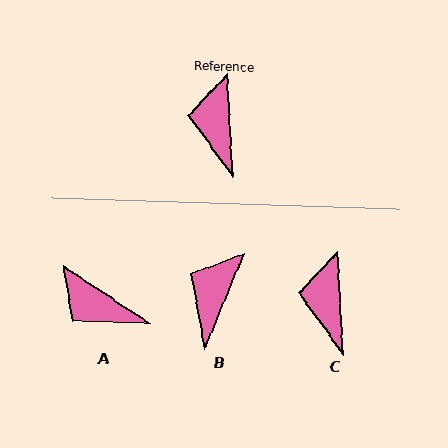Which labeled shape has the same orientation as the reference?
C.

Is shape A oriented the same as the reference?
No, it is off by about 53 degrees.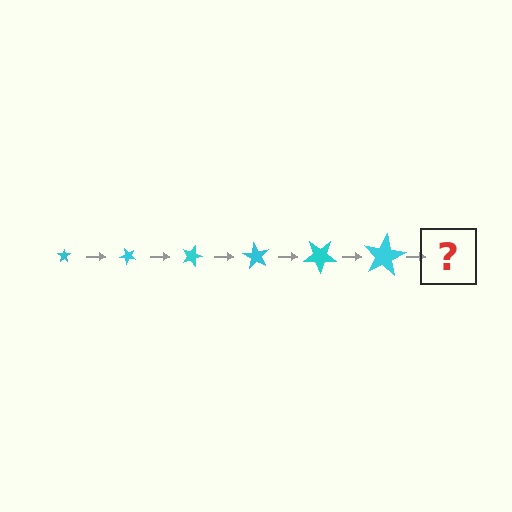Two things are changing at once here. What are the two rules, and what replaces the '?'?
The two rules are that the star grows larger each step and it rotates 45 degrees each step. The '?' should be a star, larger than the previous one and rotated 270 degrees from the start.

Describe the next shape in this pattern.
It should be a star, larger than the previous one and rotated 270 degrees from the start.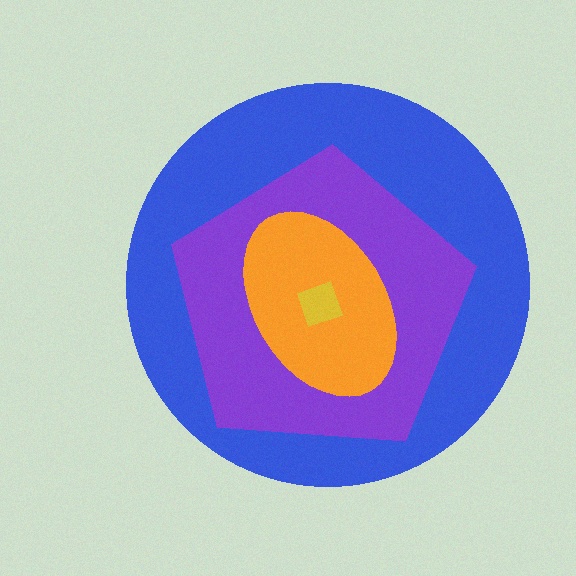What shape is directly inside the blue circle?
The purple pentagon.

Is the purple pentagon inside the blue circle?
Yes.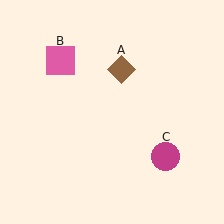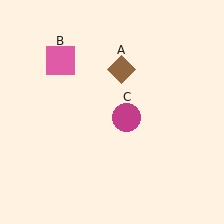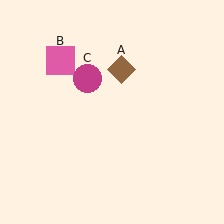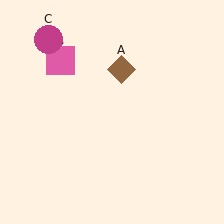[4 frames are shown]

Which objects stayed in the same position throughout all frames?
Brown diamond (object A) and pink square (object B) remained stationary.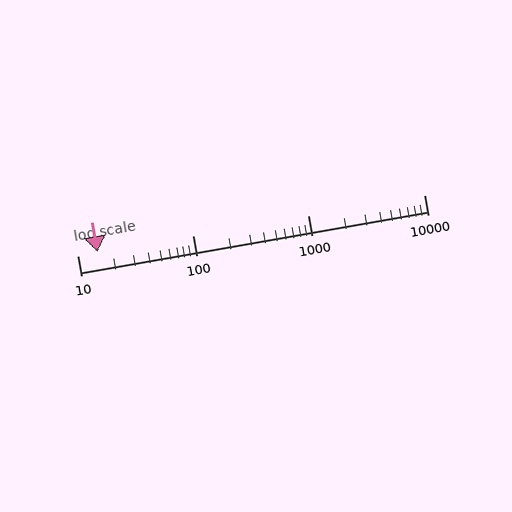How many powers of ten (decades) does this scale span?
The scale spans 3 decades, from 10 to 10000.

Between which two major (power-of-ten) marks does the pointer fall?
The pointer is between 10 and 100.